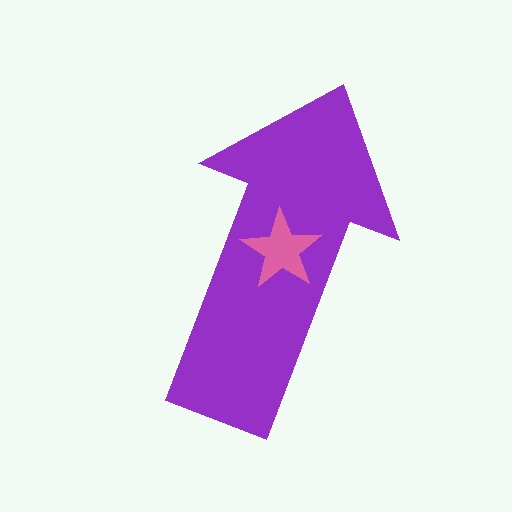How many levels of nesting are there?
2.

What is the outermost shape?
The purple arrow.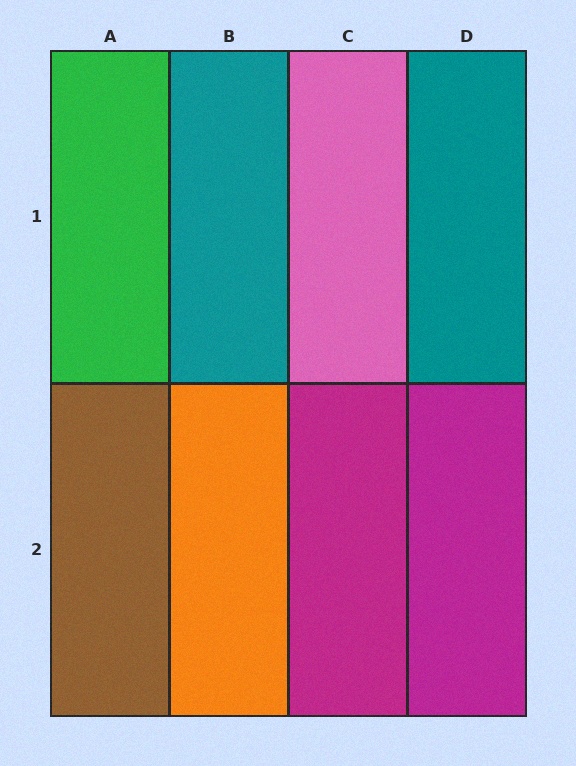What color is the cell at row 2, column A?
Brown.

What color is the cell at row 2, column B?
Orange.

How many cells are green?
1 cell is green.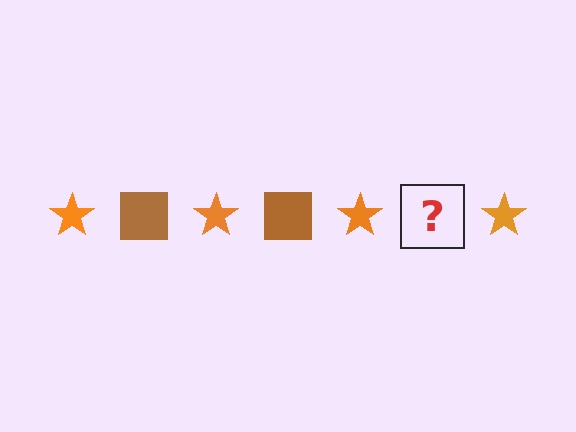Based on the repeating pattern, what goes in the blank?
The blank should be a brown square.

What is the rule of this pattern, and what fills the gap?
The rule is that the pattern alternates between orange star and brown square. The gap should be filled with a brown square.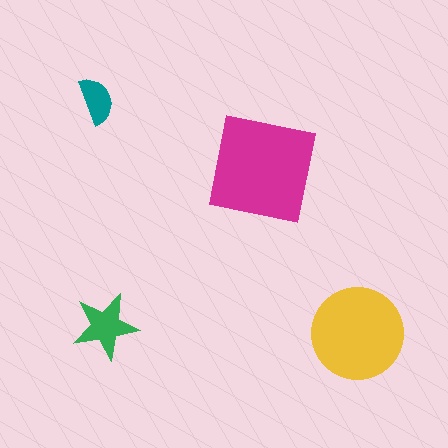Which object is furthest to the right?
The yellow circle is rightmost.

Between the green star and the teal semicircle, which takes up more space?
The green star.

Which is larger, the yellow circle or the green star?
The yellow circle.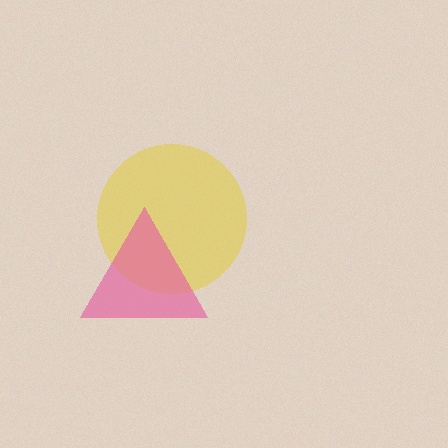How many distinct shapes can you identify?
There are 2 distinct shapes: a yellow circle, a pink triangle.